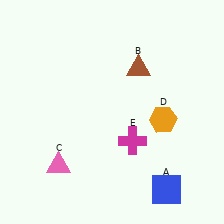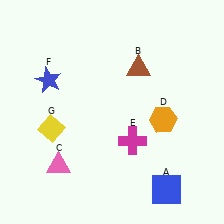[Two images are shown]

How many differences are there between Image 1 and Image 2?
There are 2 differences between the two images.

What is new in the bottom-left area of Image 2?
A yellow diamond (G) was added in the bottom-left area of Image 2.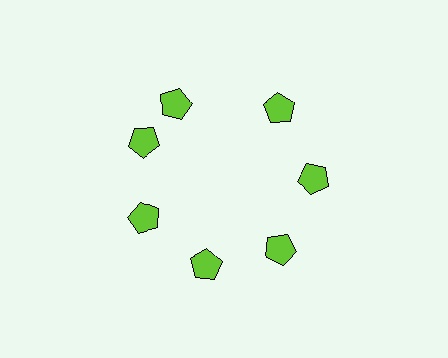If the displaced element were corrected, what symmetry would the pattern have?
It would have 7-fold rotational symmetry — the pattern would map onto itself every 51 degrees.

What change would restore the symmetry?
The symmetry would be restored by rotating it back into even spacing with its neighbors so that all 7 pentagons sit at equal angles and equal distance from the center.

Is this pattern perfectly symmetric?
No. The 7 lime pentagons are arranged in a ring, but one element near the 12 o'clock position is rotated out of alignment along the ring, breaking the 7-fold rotational symmetry.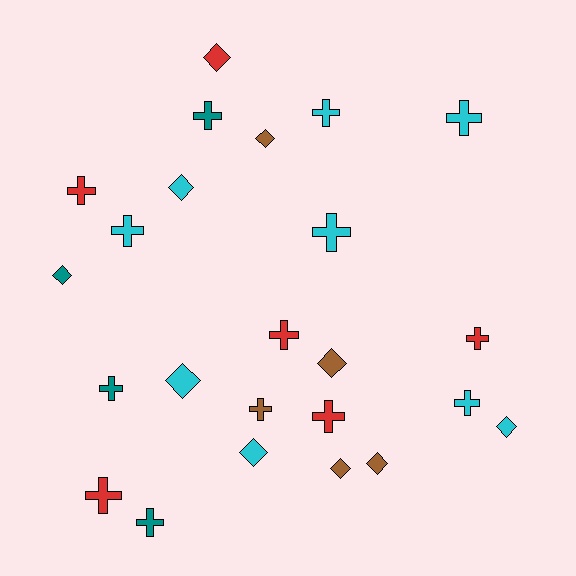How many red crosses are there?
There are 5 red crosses.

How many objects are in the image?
There are 24 objects.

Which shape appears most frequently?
Cross, with 14 objects.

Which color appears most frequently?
Cyan, with 9 objects.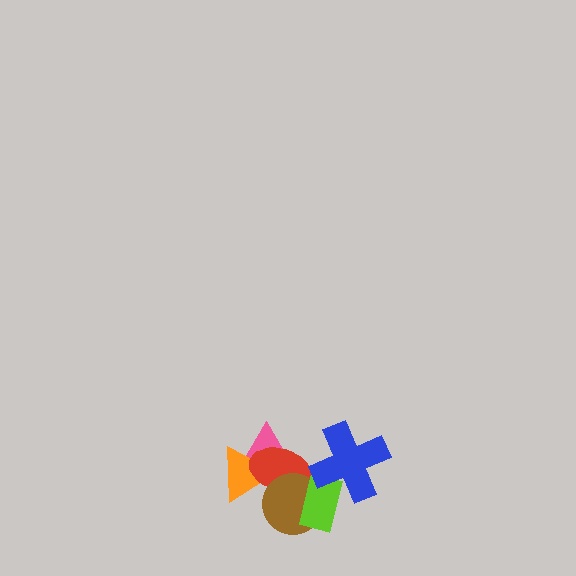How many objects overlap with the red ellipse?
4 objects overlap with the red ellipse.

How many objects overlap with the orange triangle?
2 objects overlap with the orange triangle.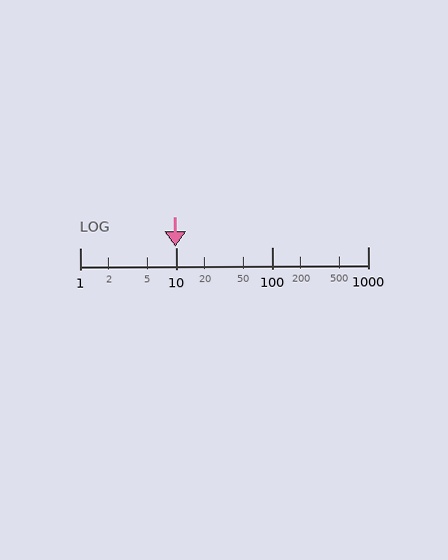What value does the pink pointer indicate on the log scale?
The pointer indicates approximately 9.9.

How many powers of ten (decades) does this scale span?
The scale spans 3 decades, from 1 to 1000.